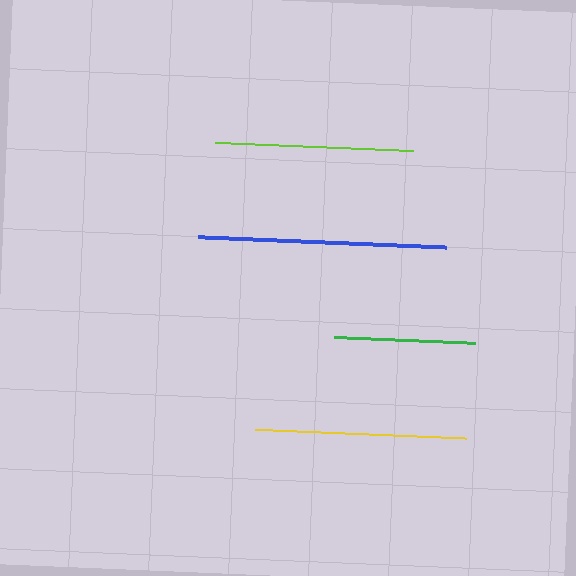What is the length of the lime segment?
The lime segment is approximately 198 pixels long.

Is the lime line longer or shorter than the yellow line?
The yellow line is longer than the lime line.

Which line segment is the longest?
The blue line is the longest at approximately 248 pixels.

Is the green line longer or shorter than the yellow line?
The yellow line is longer than the green line.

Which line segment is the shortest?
The green line is the shortest at approximately 140 pixels.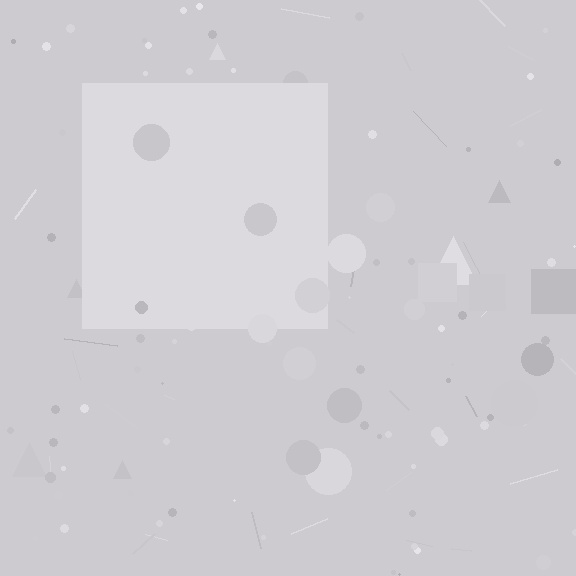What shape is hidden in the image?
A square is hidden in the image.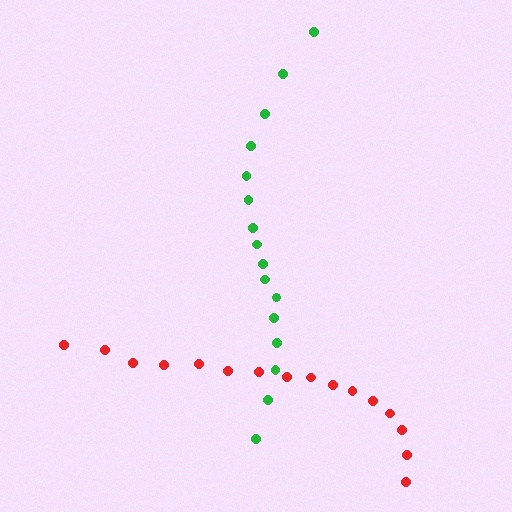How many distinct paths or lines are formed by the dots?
There are 2 distinct paths.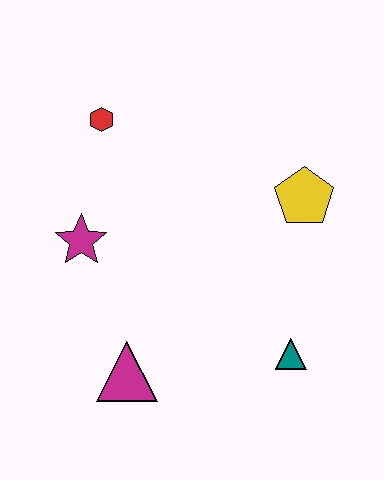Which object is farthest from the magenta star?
The teal triangle is farthest from the magenta star.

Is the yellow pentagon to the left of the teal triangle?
No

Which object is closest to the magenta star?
The red hexagon is closest to the magenta star.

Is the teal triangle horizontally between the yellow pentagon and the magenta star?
Yes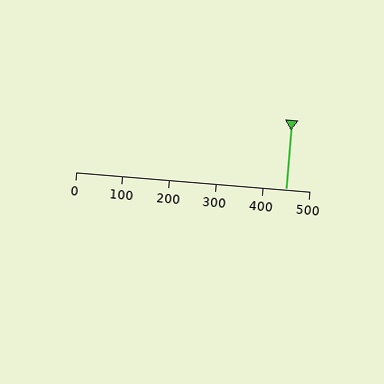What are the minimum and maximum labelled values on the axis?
The axis runs from 0 to 500.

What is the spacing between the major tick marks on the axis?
The major ticks are spaced 100 apart.